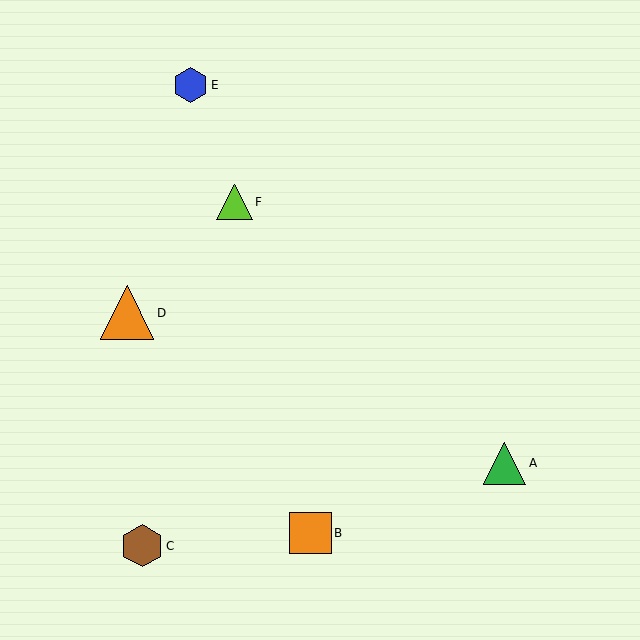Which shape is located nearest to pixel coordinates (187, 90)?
The blue hexagon (labeled E) at (191, 85) is nearest to that location.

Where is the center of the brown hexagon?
The center of the brown hexagon is at (142, 546).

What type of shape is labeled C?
Shape C is a brown hexagon.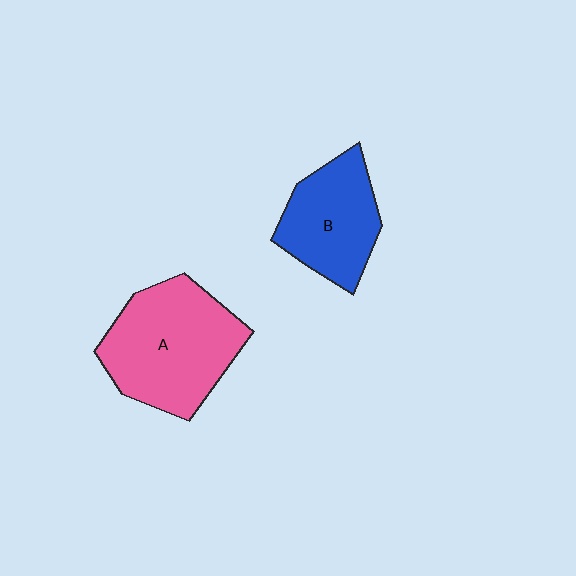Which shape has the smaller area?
Shape B (blue).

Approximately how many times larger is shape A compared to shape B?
Approximately 1.4 times.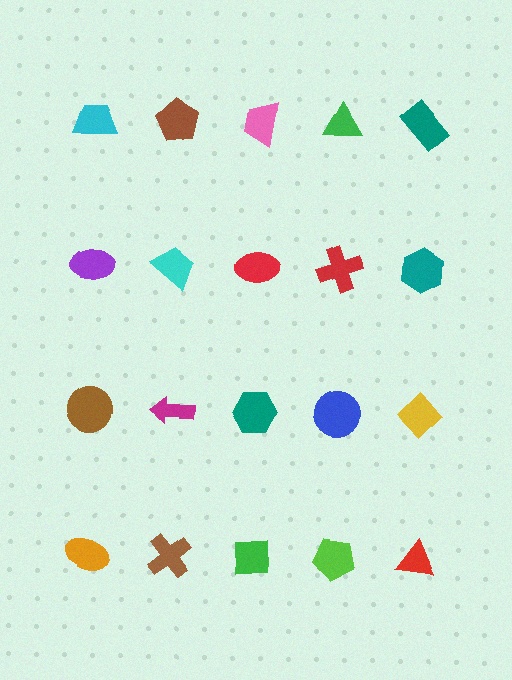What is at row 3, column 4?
A blue circle.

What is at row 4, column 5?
A red triangle.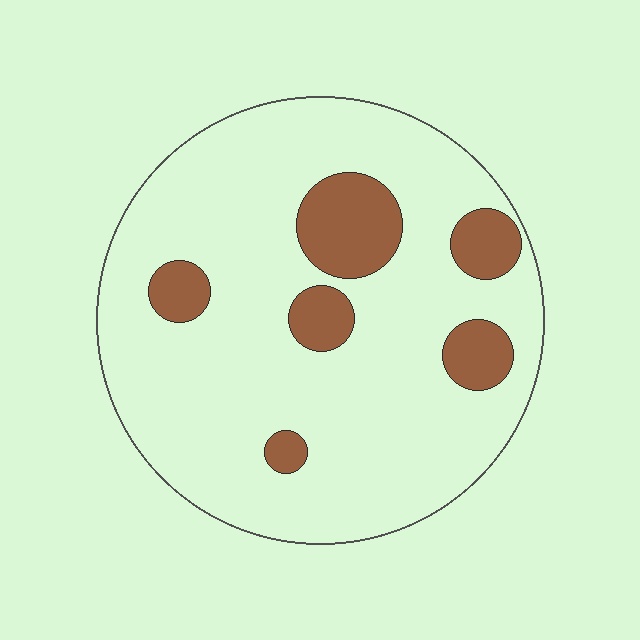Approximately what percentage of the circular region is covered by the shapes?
Approximately 15%.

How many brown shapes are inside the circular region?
6.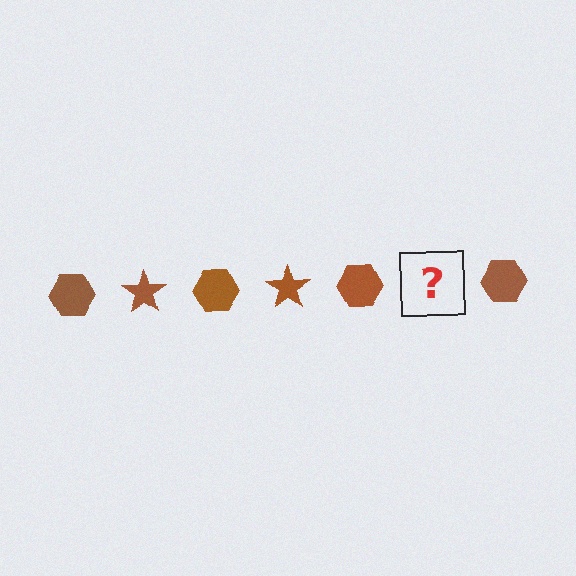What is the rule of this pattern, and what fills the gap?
The rule is that the pattern cycles through hexagon, star shapes in brown. The gap should be filled with a brown star.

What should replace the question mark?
The question mark should be replaced with a brown star.